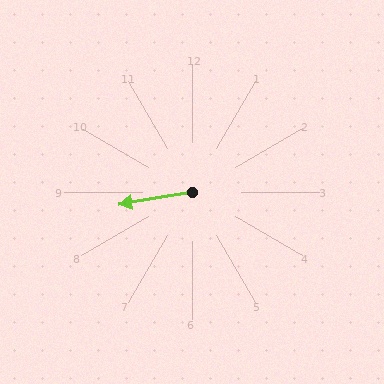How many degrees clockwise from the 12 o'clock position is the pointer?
Approximately 261 degrees.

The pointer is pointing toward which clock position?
Roughly 9 o'clock.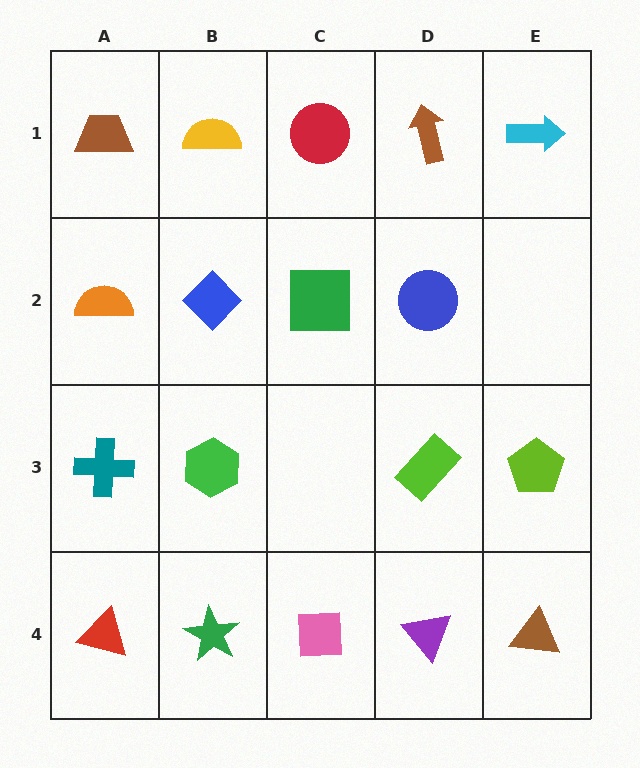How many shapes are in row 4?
5 shapes.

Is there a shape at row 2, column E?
No, that cell is empty.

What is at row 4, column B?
A green star.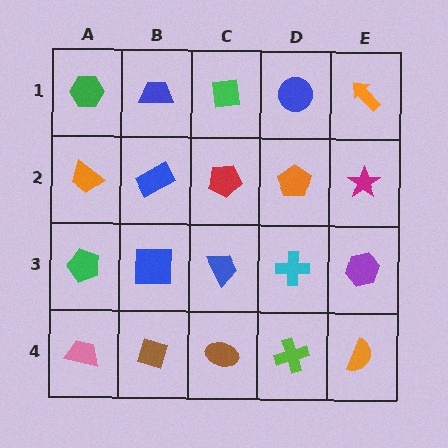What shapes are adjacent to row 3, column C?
A red pentagon (row 2, column C), a brown ellipse (row 4, column C), a blue square (row 3, column B), a cyan cross (row 3, column D).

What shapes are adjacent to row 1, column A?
An orange trapezoid (row 2, column A), a blue trapezoid (row 1, column B).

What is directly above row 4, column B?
A blue square.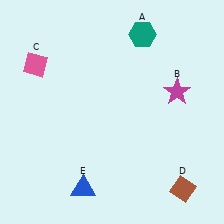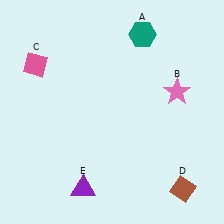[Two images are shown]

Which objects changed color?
B changed from magenta to pink. E changed from blue to purple.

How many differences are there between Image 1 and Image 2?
There are 2 differences between the two images.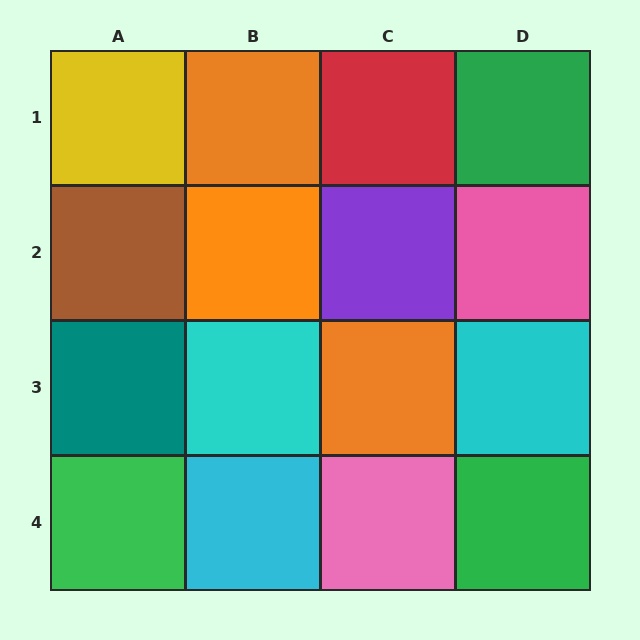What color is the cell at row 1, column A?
Yellow.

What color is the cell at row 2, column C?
Purple.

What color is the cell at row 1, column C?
Red.